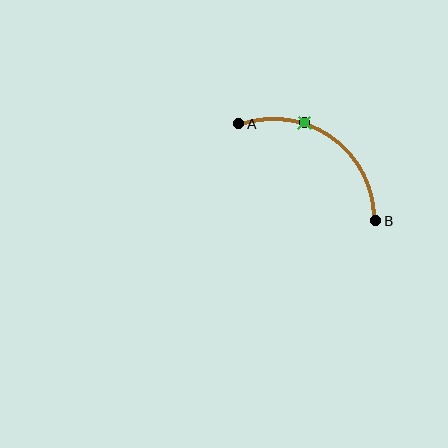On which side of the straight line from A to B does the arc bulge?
The arc bulges above and to the right of the straight line connecting A and B.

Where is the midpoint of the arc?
The arc midpoint is the point on the curve farthest from the straight line joining A and B. It sits above and to the right of that line.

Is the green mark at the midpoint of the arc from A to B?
No. The green mark lies on the arc but is closer to endpoint A. The arc midpoint would be at the point on the curve equidistant along the arc from both A and B.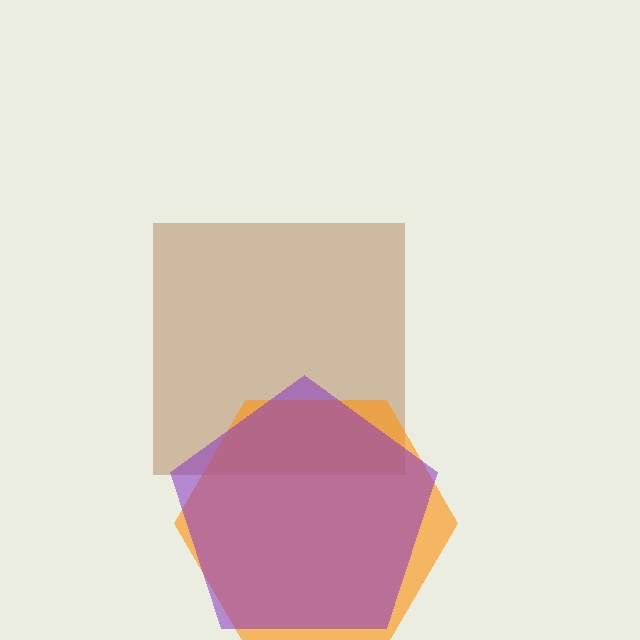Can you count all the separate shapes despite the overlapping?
Yes, there are 3 separate shapes.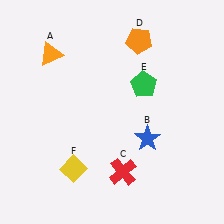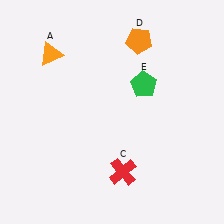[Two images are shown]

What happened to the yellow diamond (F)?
The yellow diamond (F) was removed in Image 2. It was in the bottom-left area of Image 1.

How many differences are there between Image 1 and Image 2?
There are 2 differences between the two images.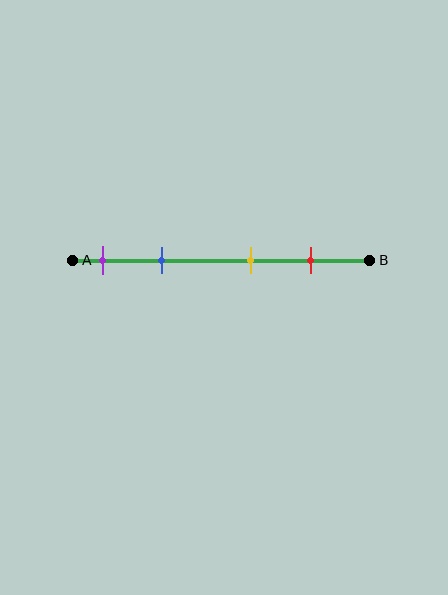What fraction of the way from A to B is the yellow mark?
The yellow mark is approximately 60% (0.6) of the way from A to B.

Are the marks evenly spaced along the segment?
No, the marks are not evenly spaced.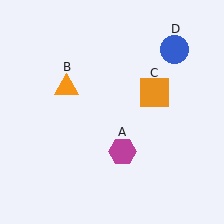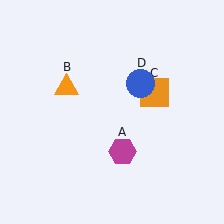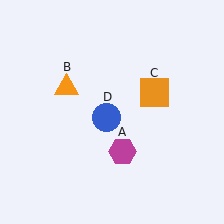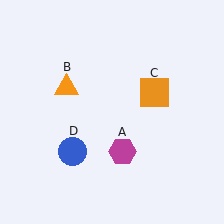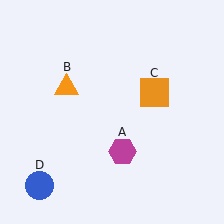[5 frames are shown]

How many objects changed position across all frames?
1 object changed position: blue circle (object D).